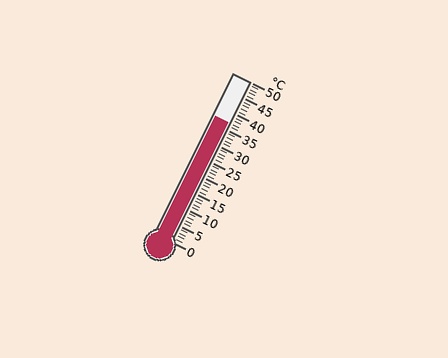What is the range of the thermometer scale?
The thermometer scale ranges from 0°C to 50°C.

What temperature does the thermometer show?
The thermometer shows approximately 37°C.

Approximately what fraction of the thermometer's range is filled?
The thermometer is filled to approximately 75% of its range.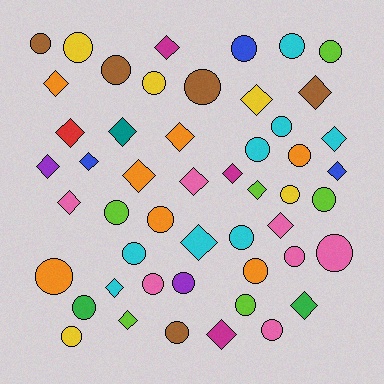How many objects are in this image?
There are 50 objects.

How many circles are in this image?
There are 28 circles.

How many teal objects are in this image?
There is 1 teal object.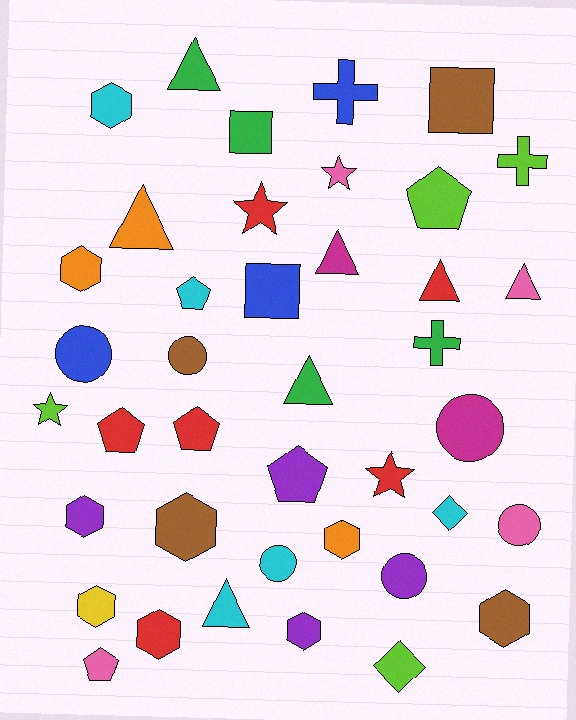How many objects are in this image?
There are 40 objects.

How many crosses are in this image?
There are 3 crosses.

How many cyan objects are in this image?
There are 5 cyan objects.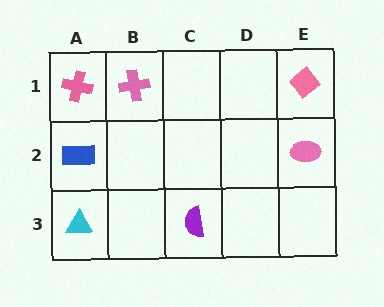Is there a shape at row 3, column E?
No, that cell is empty.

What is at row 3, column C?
A purple semicircle.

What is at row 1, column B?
A pink cross.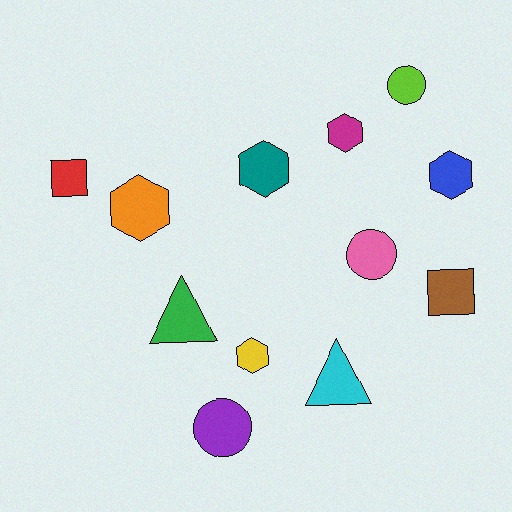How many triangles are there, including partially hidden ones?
There are 2 triangles.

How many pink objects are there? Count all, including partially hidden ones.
There is 1 pink object.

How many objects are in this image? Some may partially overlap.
There are 12 objects.